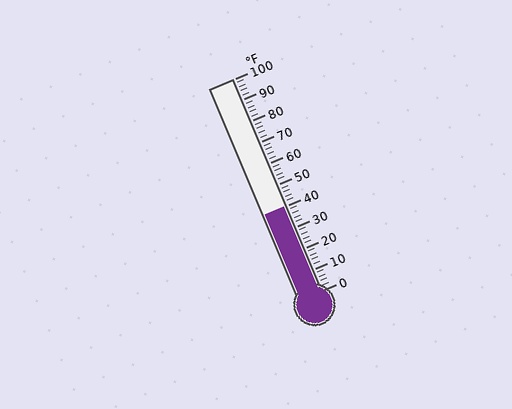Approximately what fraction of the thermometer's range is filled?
The thermometer is filled to approximately 40% of its range.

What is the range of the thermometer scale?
The thermometer scale ranges from 0°F to 100°F.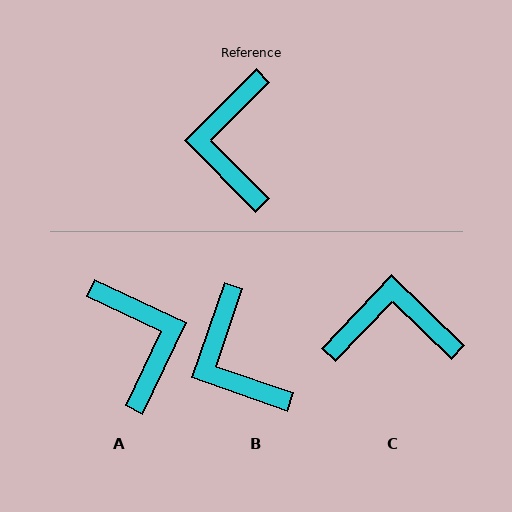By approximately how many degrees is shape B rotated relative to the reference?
Approximately 26 degrees counter-clockwise.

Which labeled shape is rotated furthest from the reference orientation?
A, about 160 degrees away.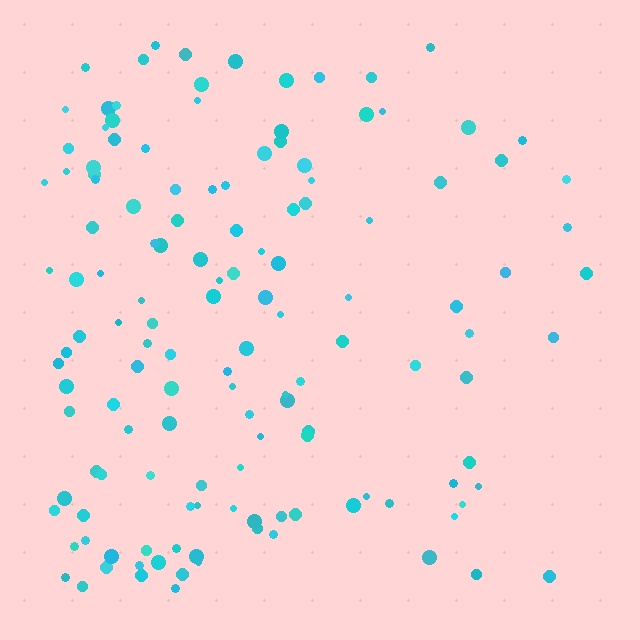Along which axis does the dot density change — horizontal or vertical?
Horizontal.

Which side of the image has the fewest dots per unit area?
The right.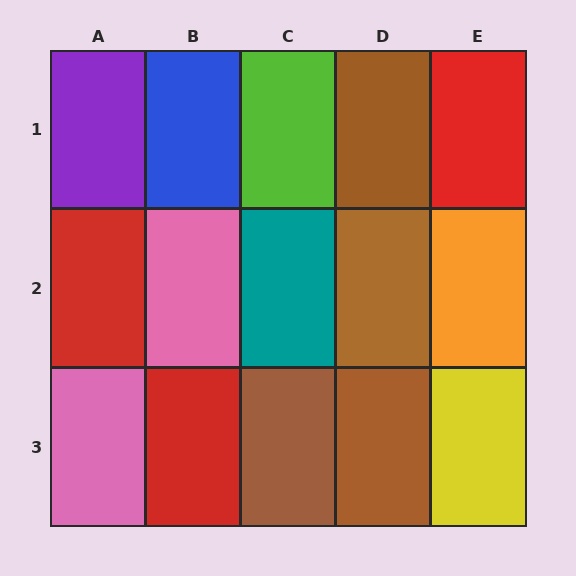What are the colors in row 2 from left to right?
Red, pink, teal, brown, orange.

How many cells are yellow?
1 cell is yellow.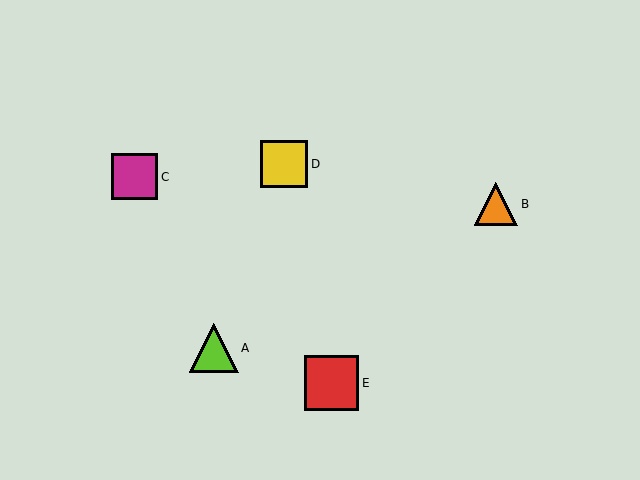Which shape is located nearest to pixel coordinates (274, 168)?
The yellow square (labeled D) at (284, 164) is nearest to that location.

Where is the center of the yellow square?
The center of the yellow square is at (284, 164).